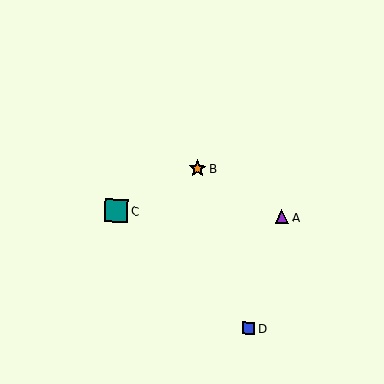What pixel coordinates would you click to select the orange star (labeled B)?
Click at (198, 169) to select the orange star B.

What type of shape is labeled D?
Shape D is a blue square.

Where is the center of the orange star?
The center of the orange star is at (198, 169).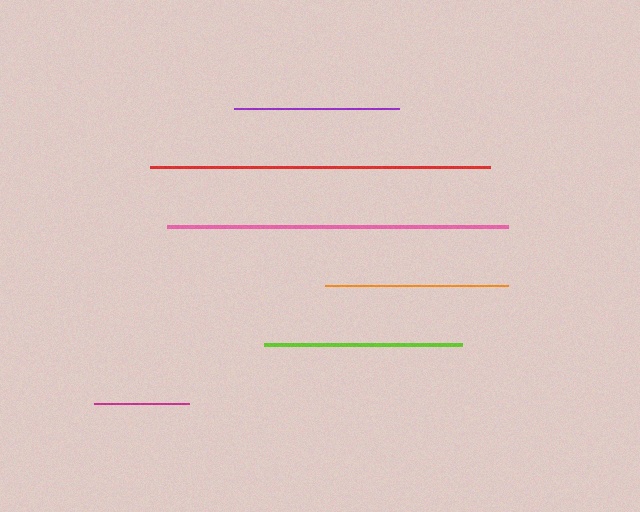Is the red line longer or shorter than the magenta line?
The red line is longer than the magenta line.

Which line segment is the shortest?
The magenta line is the shortest at approximately 94 pixels.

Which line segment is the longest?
The pink line is the longest at approximately 341 pixels.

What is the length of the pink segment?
The pink segment is approximately 341 pixels long.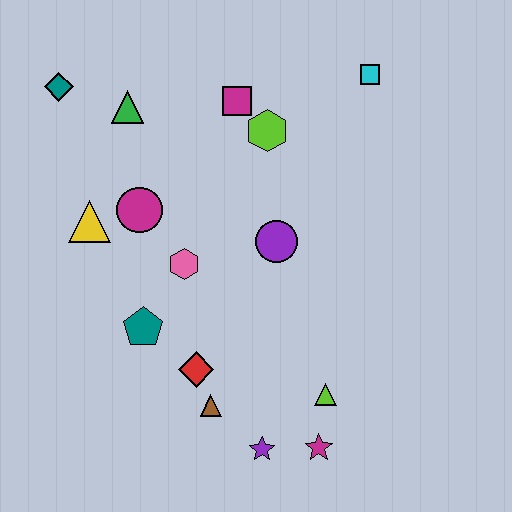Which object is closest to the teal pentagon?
The red diamond is closest to the teal pentagon.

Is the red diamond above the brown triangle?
Yes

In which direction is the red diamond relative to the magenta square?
The red diamond is below the magenta square.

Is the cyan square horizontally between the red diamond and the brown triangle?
No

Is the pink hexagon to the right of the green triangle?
Yes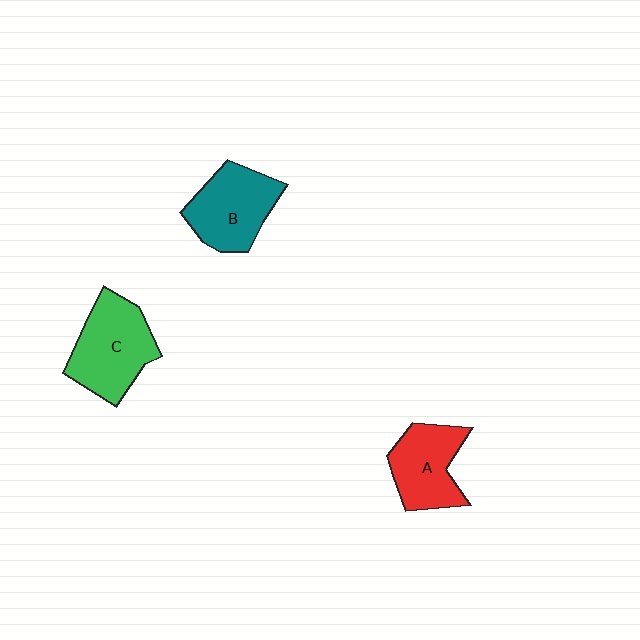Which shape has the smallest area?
Shape A (red).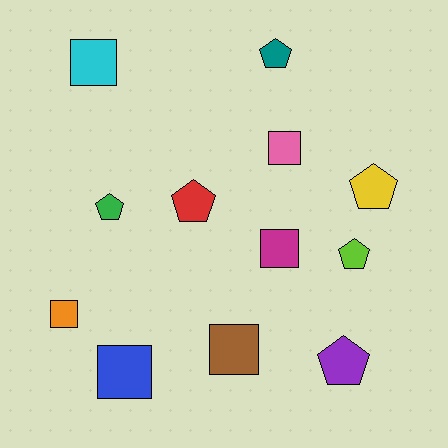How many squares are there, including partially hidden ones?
There are 6 squares.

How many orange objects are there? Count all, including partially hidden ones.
There is 1 orange object.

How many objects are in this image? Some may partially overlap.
There are 12 objects.